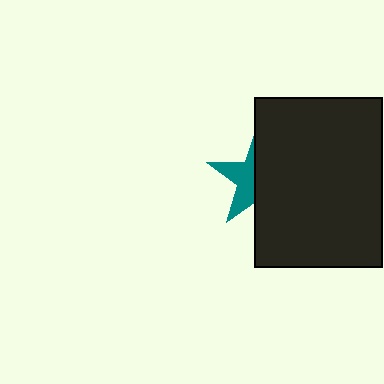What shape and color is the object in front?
The object in front is a black rectangle.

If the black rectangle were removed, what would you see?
You would see the complete teal star.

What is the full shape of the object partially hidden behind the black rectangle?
The partially hidden object is a teal star.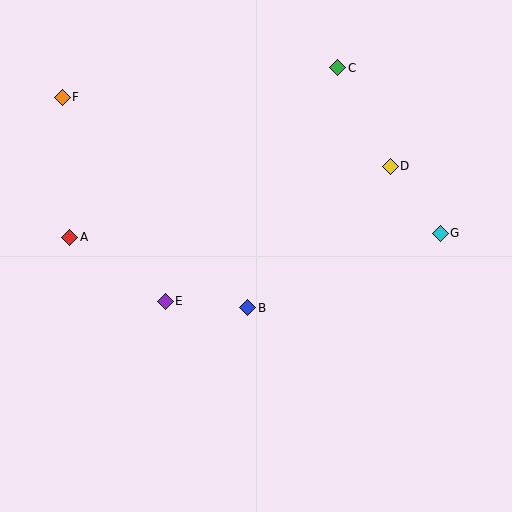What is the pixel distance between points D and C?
The distance between D and C is 111 pixels.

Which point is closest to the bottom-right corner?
Point G is closest to the bottom-right corner.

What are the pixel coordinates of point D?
Point D is at (390, 166).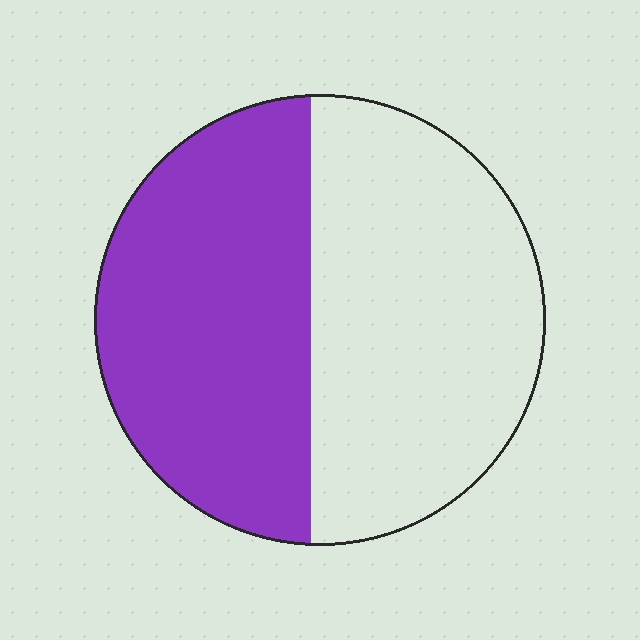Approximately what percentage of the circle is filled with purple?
Approximately 45%.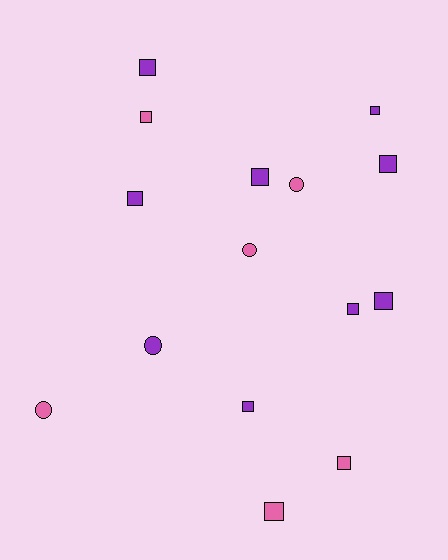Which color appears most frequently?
Purple, with 9 objects.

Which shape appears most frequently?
Square, with 11 objects.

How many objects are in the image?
There are 15 objects.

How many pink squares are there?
There are 3 pink squares.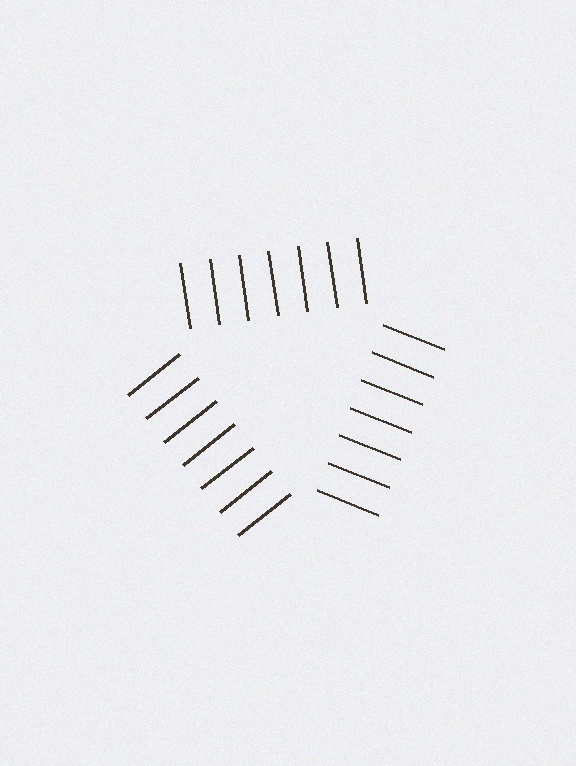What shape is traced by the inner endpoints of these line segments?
An illusory triangle — the line segments terminate on its edges but no continuous stroke is drawn.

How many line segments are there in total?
21 — 7 along each of the 3 edges.